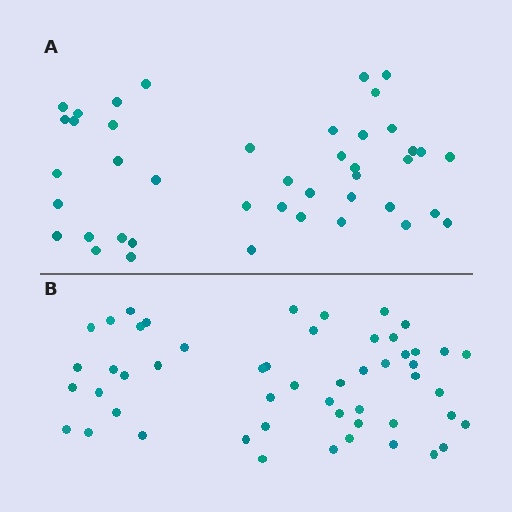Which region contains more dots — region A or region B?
Region B (the bottom region) has more dots.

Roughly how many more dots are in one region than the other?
Region B has roughly 8 or so more dots than region A.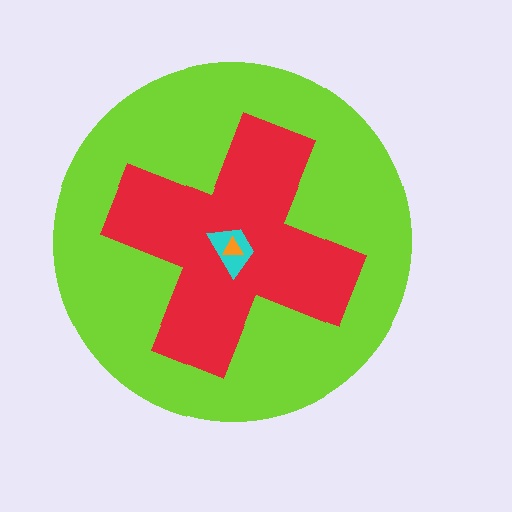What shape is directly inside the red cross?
The cyan trapezoid.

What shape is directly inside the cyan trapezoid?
The orange triangle.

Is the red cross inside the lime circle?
Yes.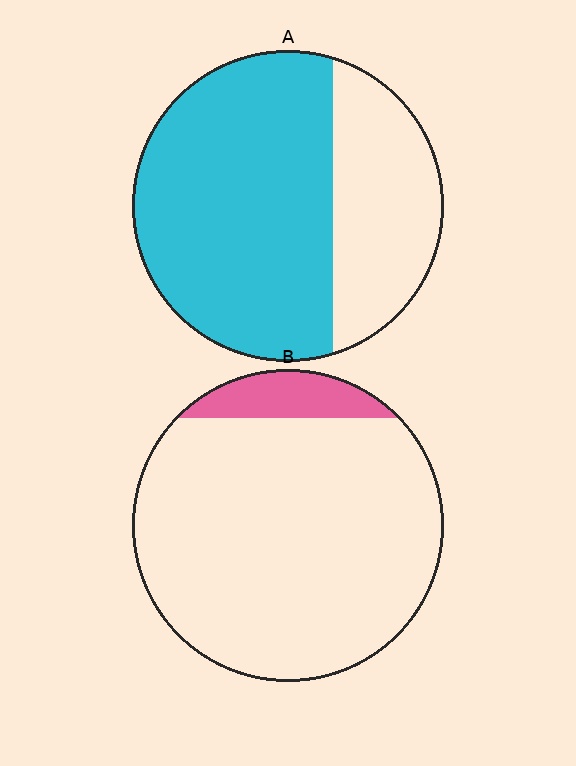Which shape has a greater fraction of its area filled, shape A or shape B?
Shape A.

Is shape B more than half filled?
No.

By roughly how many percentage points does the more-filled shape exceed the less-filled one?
By roughly 60 percentage points (A over B).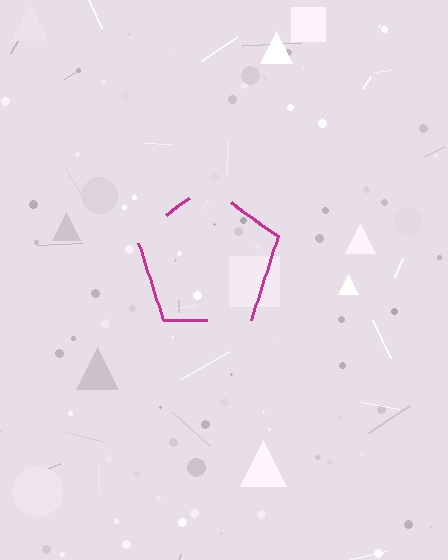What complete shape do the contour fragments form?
The contour fragments form a pentagon.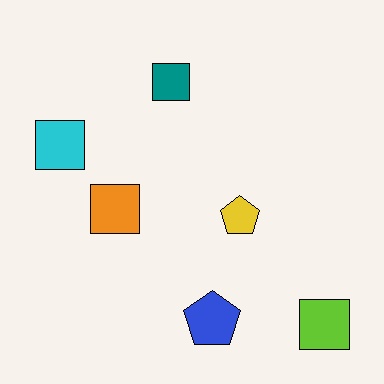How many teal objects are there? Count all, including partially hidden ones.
There is 1 teal object.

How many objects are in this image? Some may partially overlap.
There are 6 objects.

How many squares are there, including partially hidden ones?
There are 4 squares.